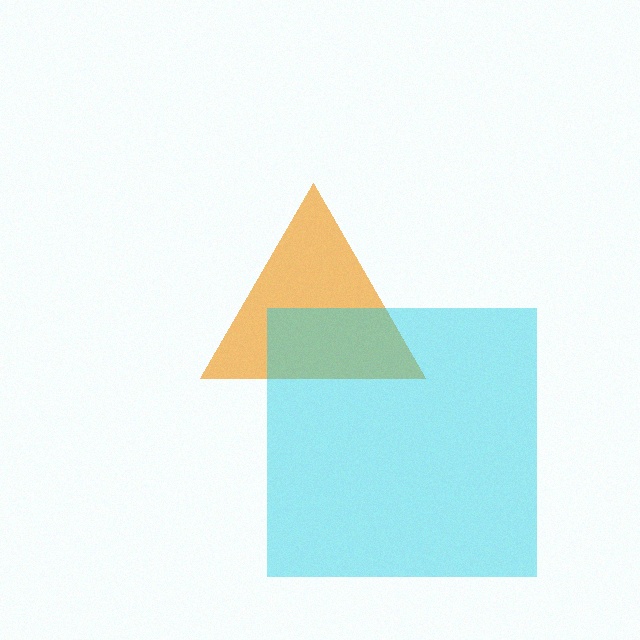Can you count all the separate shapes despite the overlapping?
Yes, there are 2 separate shapes.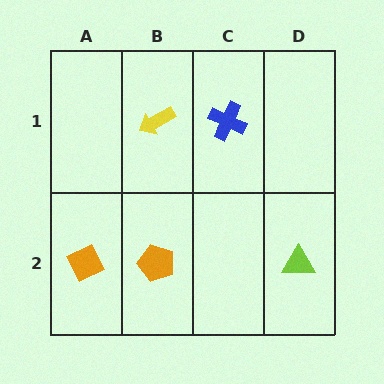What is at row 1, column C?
A blue cross.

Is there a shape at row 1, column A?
No, that cell is empty.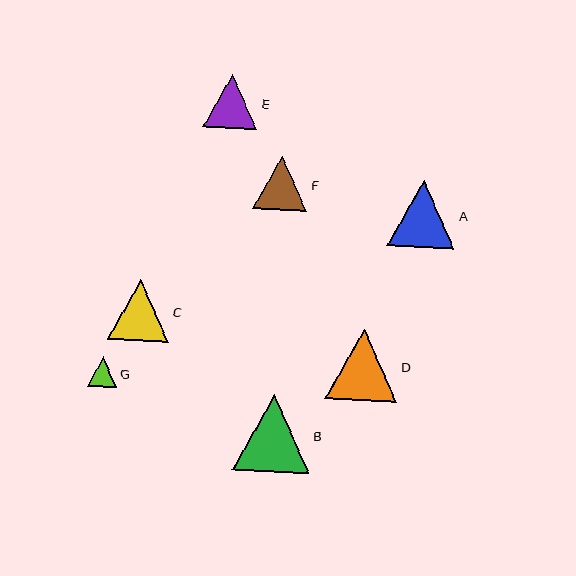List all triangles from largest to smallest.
From largest to smallest: B, D, A, C, F, E, G.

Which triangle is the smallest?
Triangle G is the smallest with a size of approximately 30 pixels.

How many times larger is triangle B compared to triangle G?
Triangle B is approximately 2.6 times the size of triangle G.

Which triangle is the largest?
Triangle B is the largest with a size of approximately 76 pixels.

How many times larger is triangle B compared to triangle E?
Triangle B is approximately 1.4 times the size of triangle E.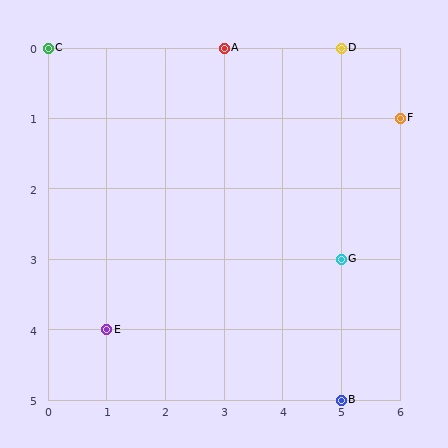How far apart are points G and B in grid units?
Points G and B are 2 rows apart.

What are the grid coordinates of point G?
Point G is at grid coordinates (5, 3).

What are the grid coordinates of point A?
Point A is at grid coordinates (3, 0).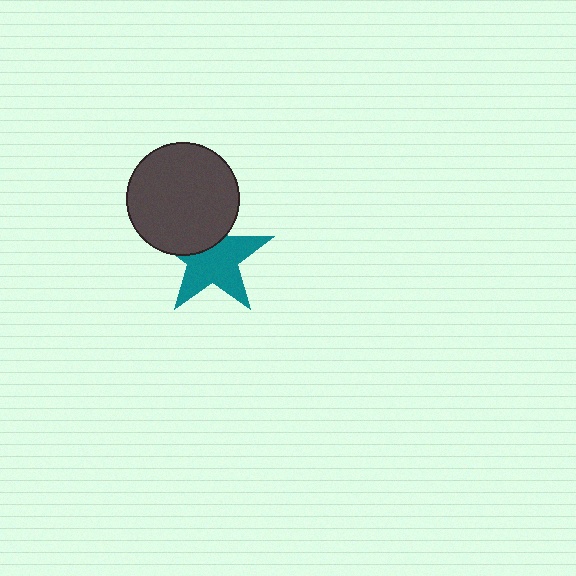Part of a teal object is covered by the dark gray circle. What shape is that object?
It is a star.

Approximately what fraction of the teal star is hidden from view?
Roughly 34% of the teal star is hidden behind the dark gray circle.